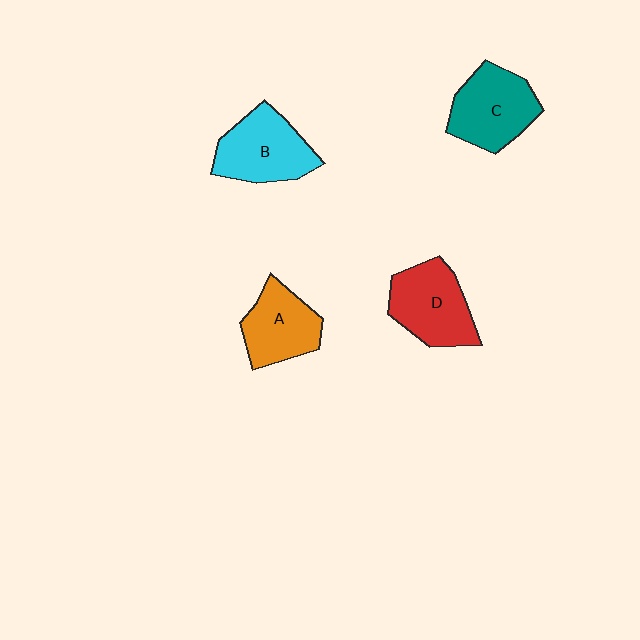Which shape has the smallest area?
Shape A (orange).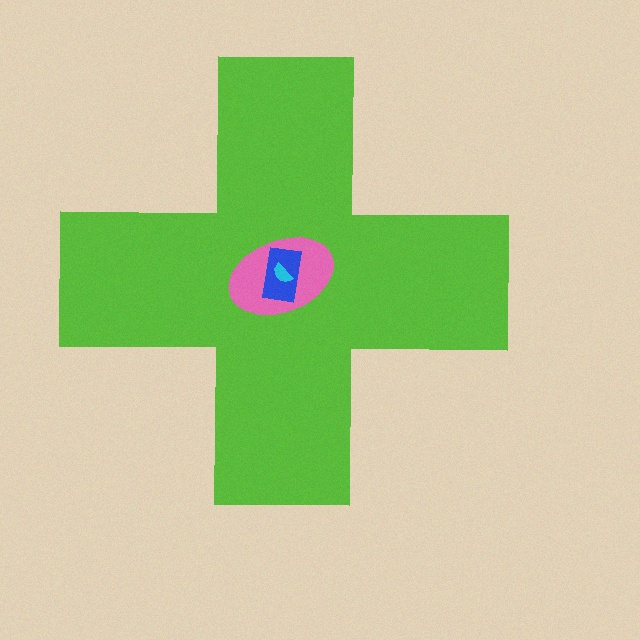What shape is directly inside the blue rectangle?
The cyan semicircle.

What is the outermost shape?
The lime cross.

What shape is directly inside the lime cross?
The pink ellipse.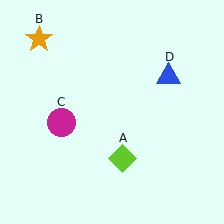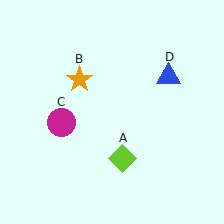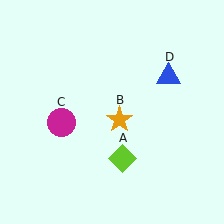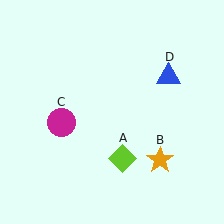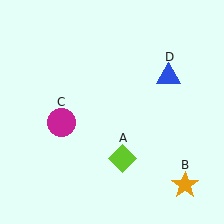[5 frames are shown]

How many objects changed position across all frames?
1 object changed position: orange star (object B).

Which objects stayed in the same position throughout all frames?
Lime diamond (object A) and magenta circle (object C) and blue triangle (object D) remained stationary.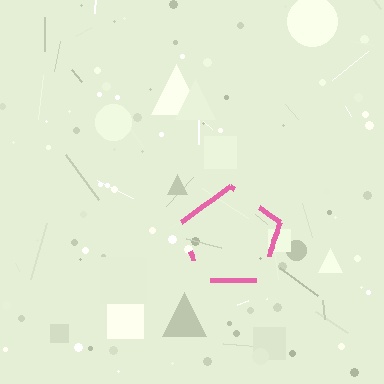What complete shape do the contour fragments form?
The contour fragments form a pentagon.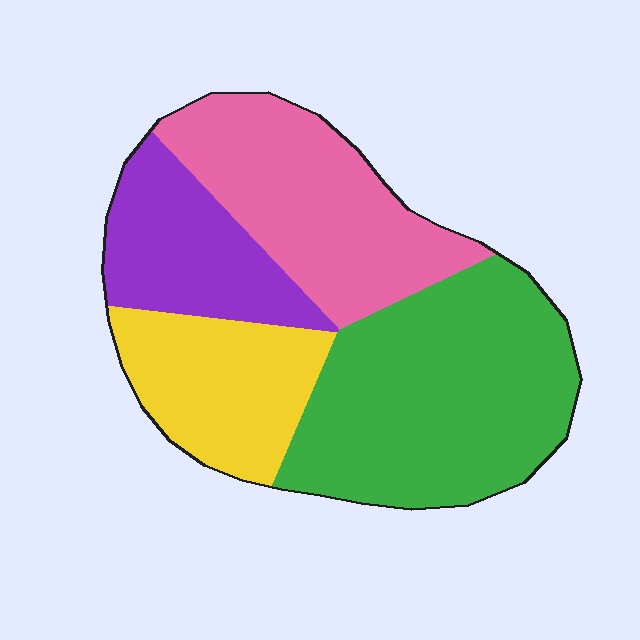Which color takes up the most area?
Green, at roughly 40%.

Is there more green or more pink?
Green.